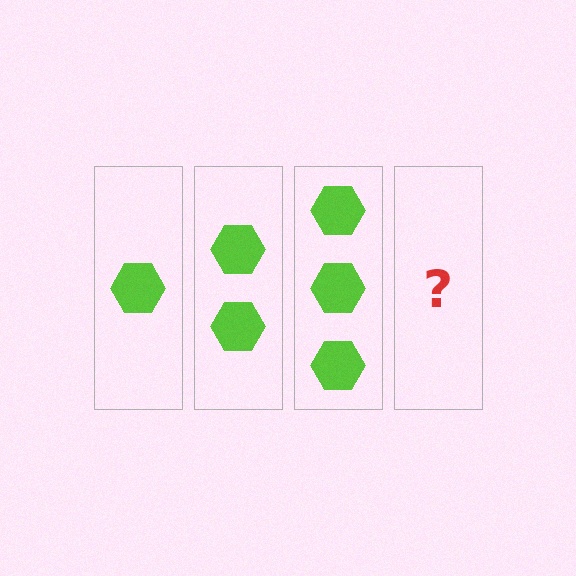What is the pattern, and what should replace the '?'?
The pattern is that each step adds one more hexagon. The '?' should be 4 hexagons.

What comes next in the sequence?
The next element should be 4 hexagons.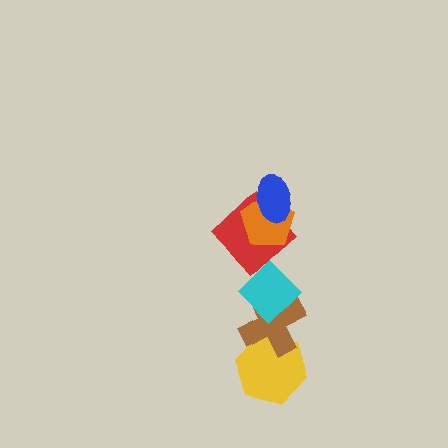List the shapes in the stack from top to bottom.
From top to bottom: the blue ellipse, the orange pentagon, the red diamond, the cyan diamond, the brown cross, the yellow hexagon.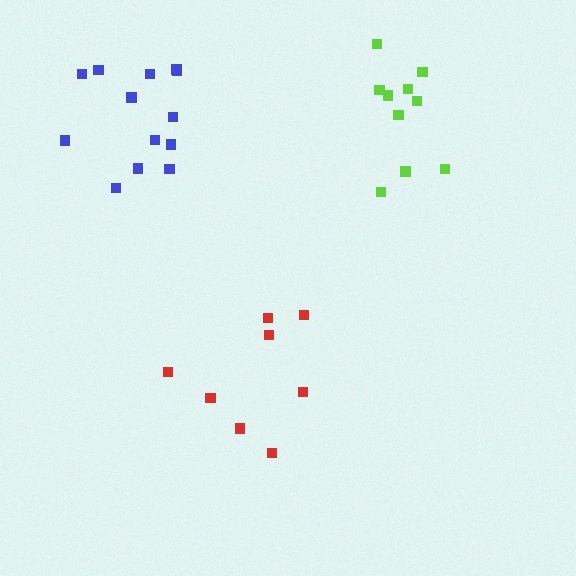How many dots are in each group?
Group 1: 13 dots, Group 2: 10 dots, Group 3: 8 dots (31 total).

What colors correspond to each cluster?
The clusters are colored: blue, lime, red.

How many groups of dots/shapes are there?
There are 3 groups.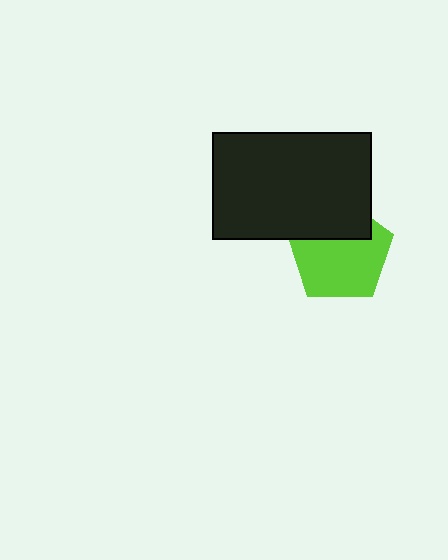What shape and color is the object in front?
The object in front is a black rectangle.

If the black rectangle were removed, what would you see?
You would see the complete lime pentagon.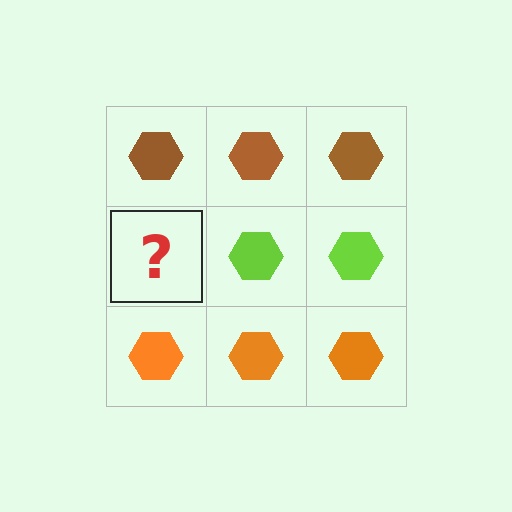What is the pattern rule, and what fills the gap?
The rule is that each row has a consistent color. The gap should be filled with a lime hexagon.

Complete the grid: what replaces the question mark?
The question mark should be replaced with a lime hexagon.